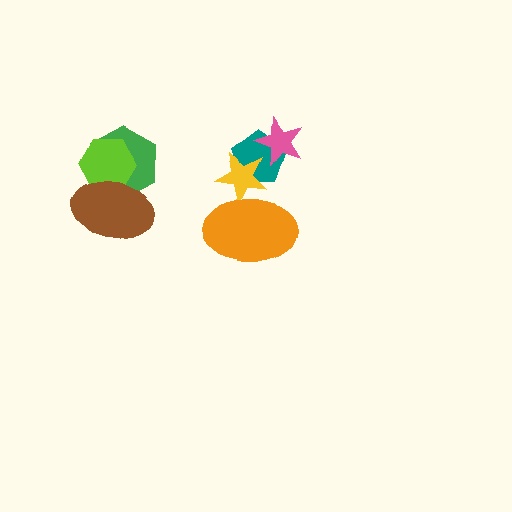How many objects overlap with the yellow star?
2 objects overlap with the yellow star.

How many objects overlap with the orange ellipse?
1 object overlaps with the orange ellipse.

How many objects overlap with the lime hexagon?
2 objects overlap with the lime hexagon.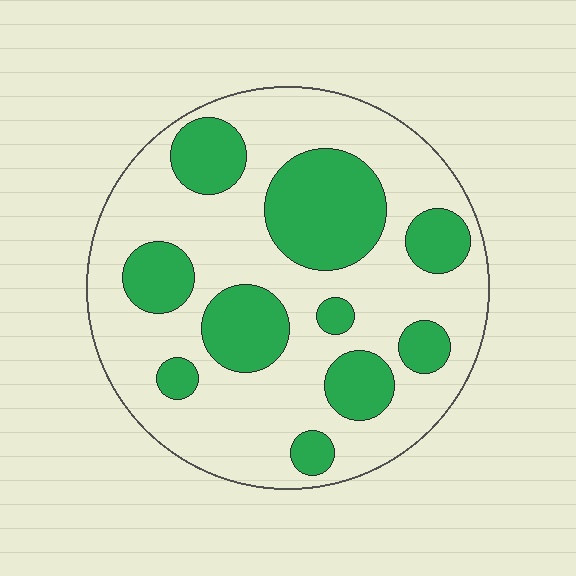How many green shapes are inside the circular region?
10.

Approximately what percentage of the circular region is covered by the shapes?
Approximately 30%.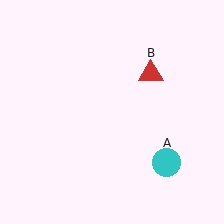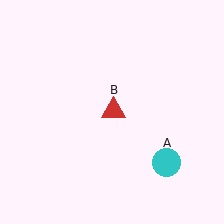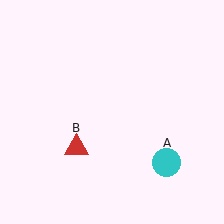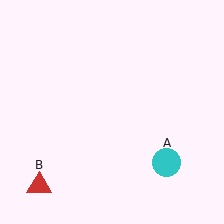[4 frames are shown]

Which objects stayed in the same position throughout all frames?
Cyan circle (object A) remained stationary.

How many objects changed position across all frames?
1 object changed position: red triangle (object B).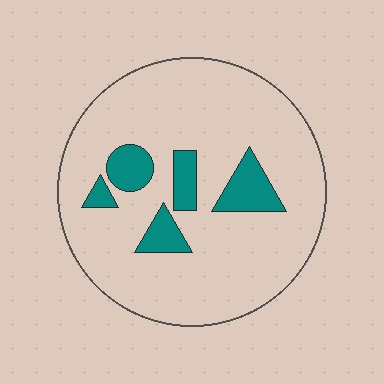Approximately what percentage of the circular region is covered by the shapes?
Approximately 15%.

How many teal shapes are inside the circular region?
5.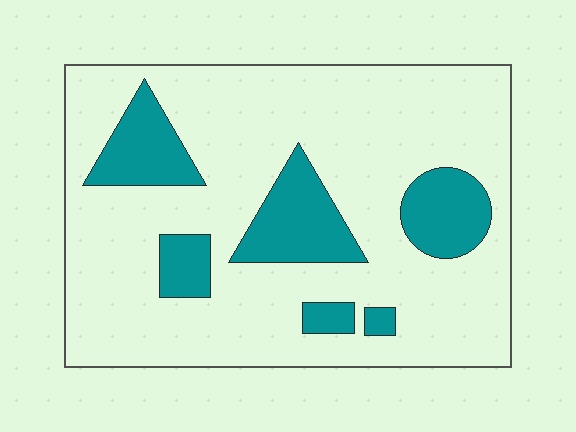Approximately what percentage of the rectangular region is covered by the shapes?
Approximately 20%.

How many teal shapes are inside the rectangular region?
6.